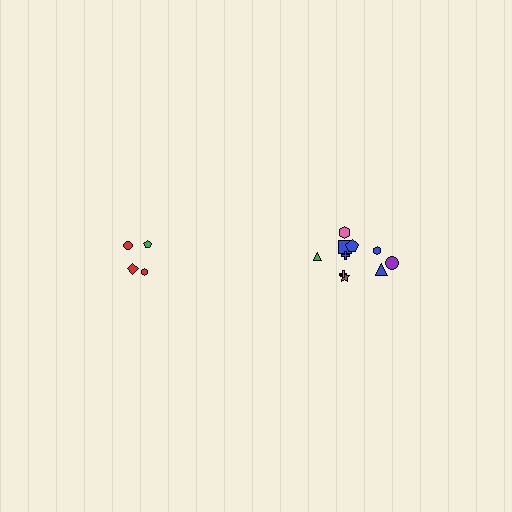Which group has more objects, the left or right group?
The right group.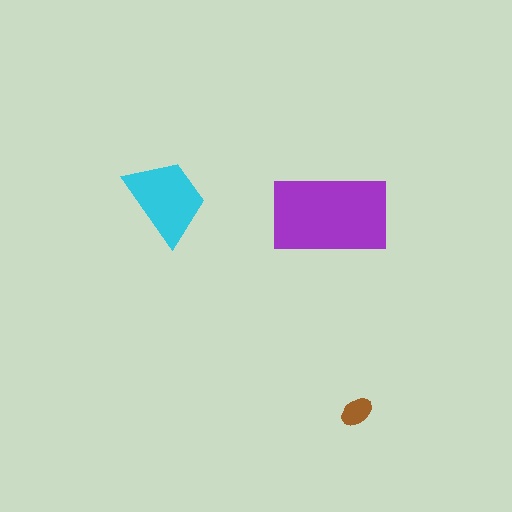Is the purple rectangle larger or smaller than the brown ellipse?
Larger.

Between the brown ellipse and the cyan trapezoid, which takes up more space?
The cyan trapezoid.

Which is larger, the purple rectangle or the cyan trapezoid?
The purple rectangle.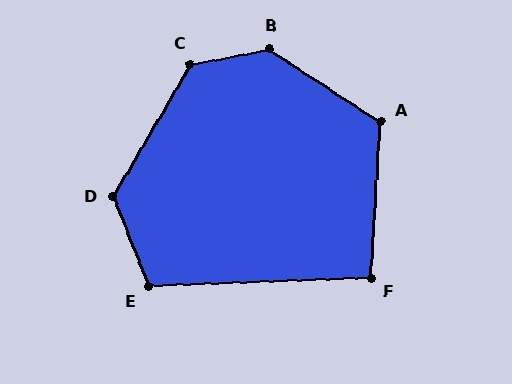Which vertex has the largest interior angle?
B, at approximately 136 degrees.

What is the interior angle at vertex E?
Approximately 109 degrees (obtuse).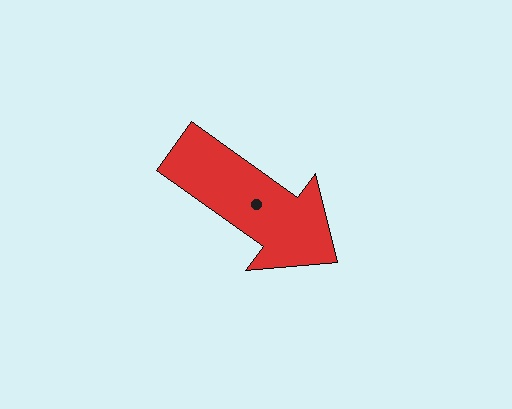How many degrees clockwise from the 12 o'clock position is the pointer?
Approximately 126 degrees.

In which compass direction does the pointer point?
Southeast.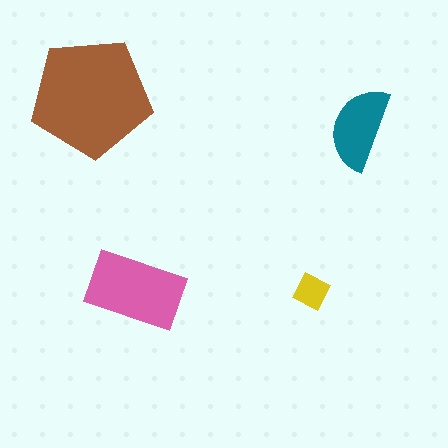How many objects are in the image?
There are 4 objects in the image.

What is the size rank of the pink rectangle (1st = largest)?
2nd.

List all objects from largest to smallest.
The brown pentagon, the pink rectangle, the teal semicircle, the yellow diamond.